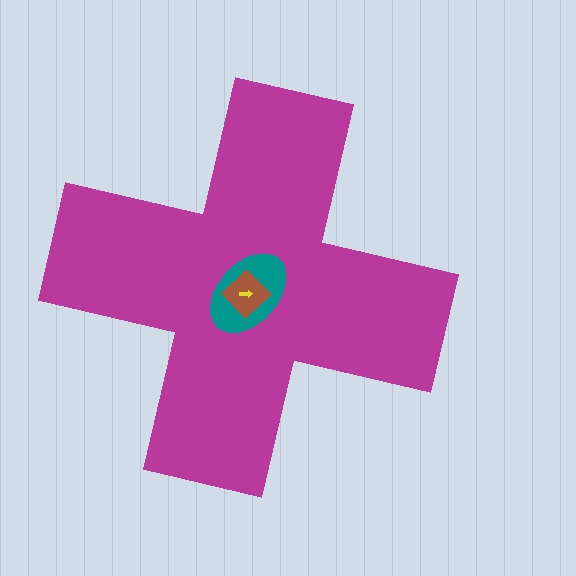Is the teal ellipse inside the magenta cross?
Yes.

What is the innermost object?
The yellow arrow.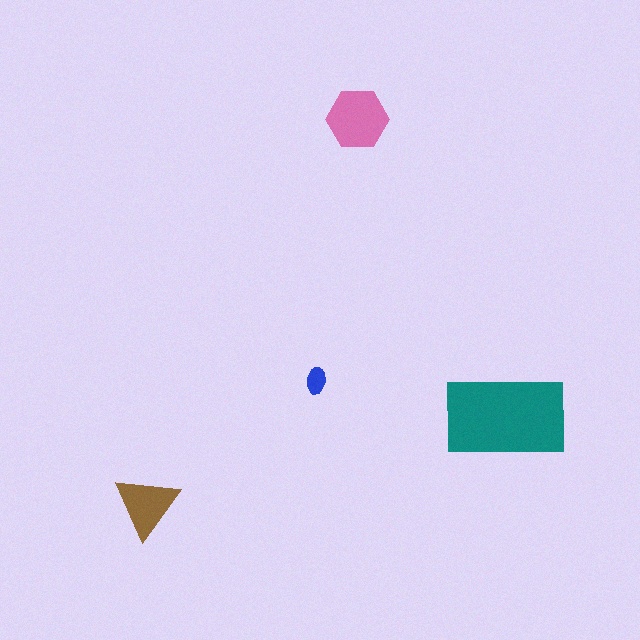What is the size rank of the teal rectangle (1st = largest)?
1st.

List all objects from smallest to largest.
The blue ellipse, the brown triangle, the pink hexagon, the teal rectangle.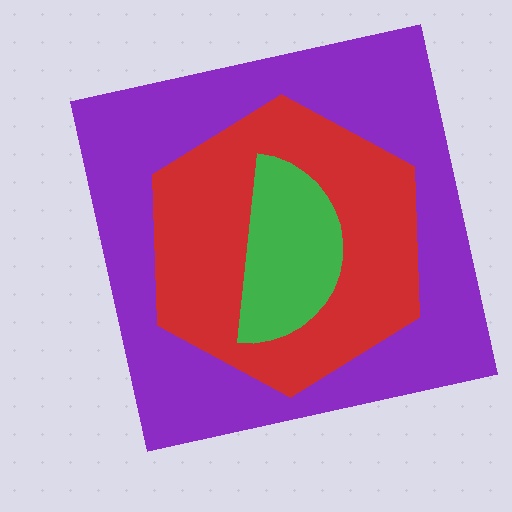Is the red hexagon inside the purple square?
Yes.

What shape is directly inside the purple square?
The red hexagon.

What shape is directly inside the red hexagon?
The green semicircle.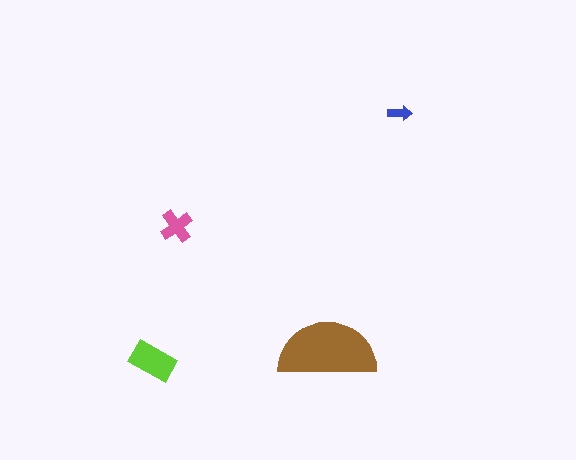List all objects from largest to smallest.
The brown semicircle, the lime rectangle, the pink cross, the blue arrow.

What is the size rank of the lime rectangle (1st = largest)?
2nd.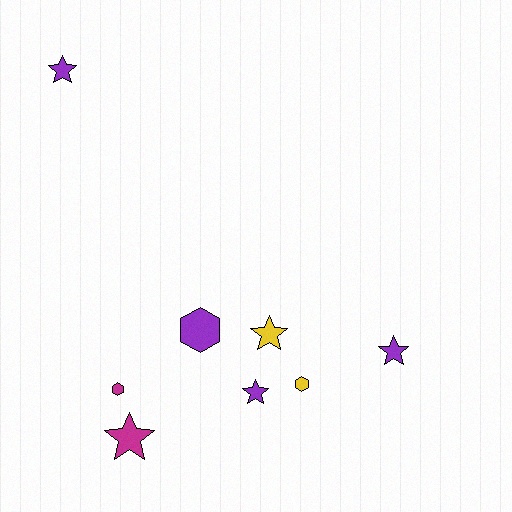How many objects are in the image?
There are 8 objects.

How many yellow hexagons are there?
There is 1 yellow hexagon.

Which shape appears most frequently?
Star, with 5 objects.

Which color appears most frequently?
Purple, with 4 objects.